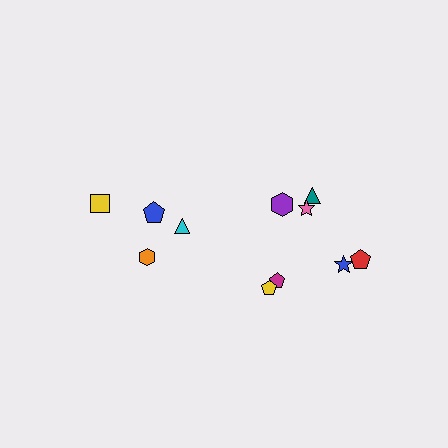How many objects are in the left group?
There are 4 objects.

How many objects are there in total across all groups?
There are 11 objects.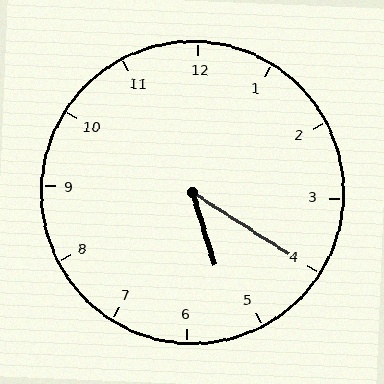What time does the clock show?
5:20.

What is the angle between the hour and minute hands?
Approximately 40 degrees.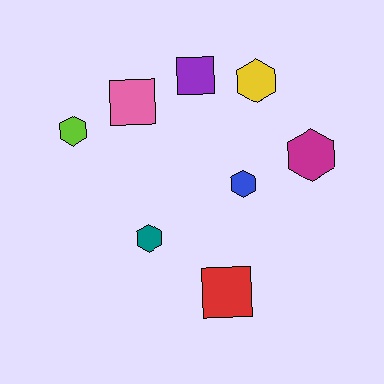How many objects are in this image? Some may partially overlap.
There are 8 objects.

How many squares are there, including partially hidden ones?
There are 3 squares.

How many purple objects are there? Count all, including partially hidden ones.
There is 1 purple object.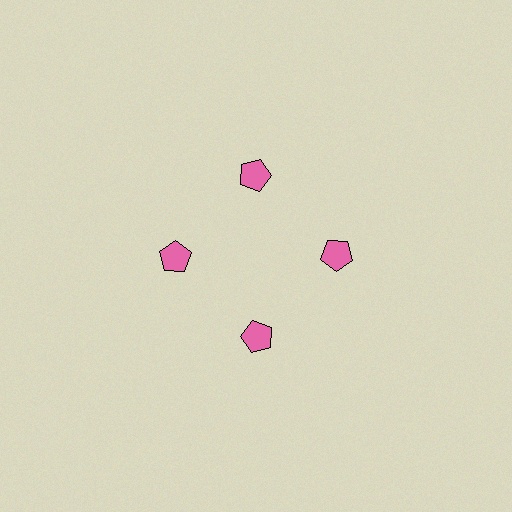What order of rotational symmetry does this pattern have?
This pattern has 4-fold rotational symmetry.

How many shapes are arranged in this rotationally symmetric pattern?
There are 4 shapes, arranged in 4 groups of 1.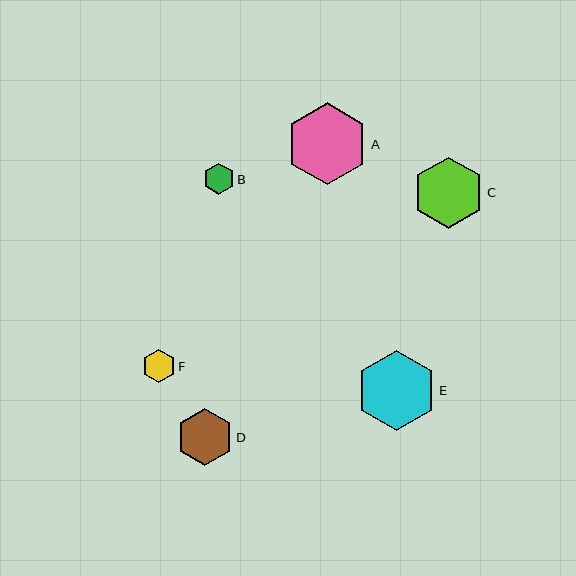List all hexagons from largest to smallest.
From largest to smallest: A, E, C, D, F, B.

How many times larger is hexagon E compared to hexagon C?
Hexagon E is approximately 1.1 times the size of hexagon C.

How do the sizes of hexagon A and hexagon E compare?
Hexagon A and hexagon E are approximately the same size.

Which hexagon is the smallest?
Hexagon B is the smallest with a size of approximately 31 pixels.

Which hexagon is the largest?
Hexagon A is the largest with a size of approximately 82 pixels.